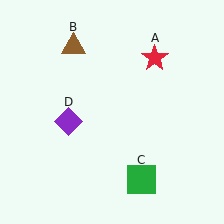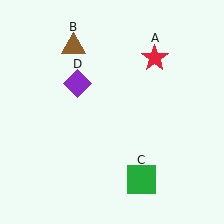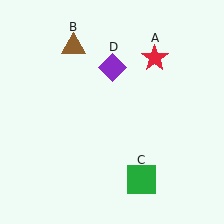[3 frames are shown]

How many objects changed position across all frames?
1 object changed position: purple diamond (object D).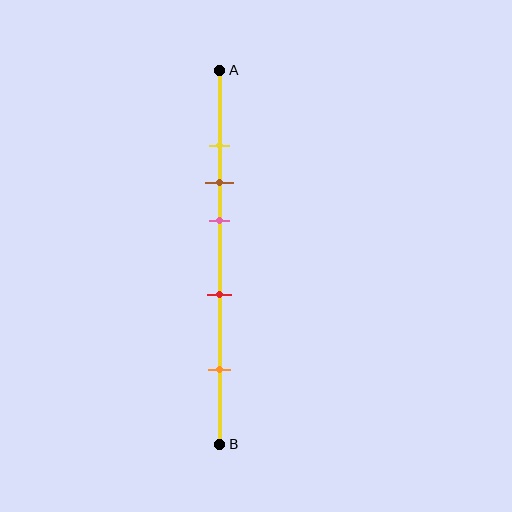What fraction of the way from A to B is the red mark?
The red mark is approximately 60% (0.6) of the way from A to B.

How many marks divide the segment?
There are 5 marks dividing the segment.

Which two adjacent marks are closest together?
The yellow and brown marks are the closest adjacent pair.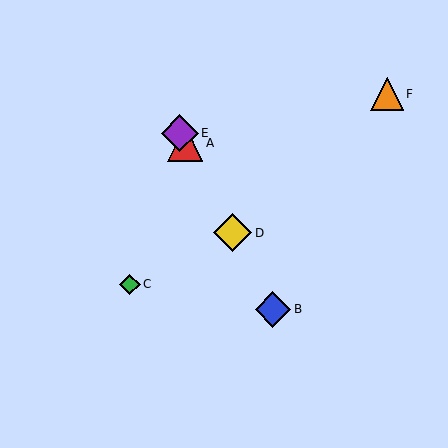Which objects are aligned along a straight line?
Objects A, B, D, E are aligned along a straight line.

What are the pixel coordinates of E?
Object E is at (180, 133).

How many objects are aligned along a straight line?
4 objects (A, B, D, E) are aligned along a straight line.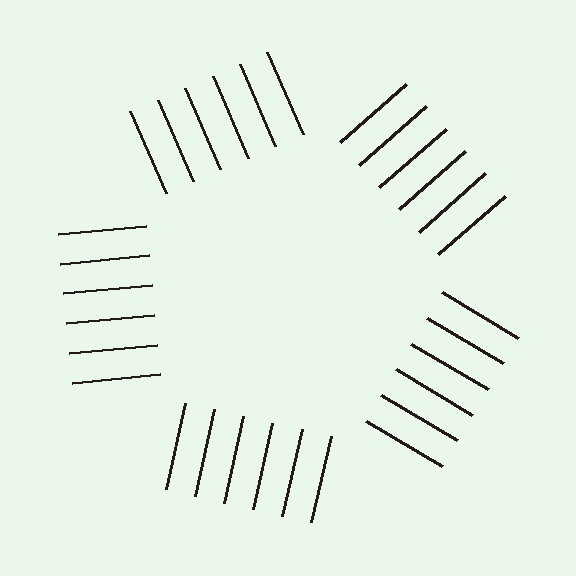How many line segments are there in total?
30 — 6 along each of the 5 edges.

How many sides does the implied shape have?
5 sides — the line-ends trace a pentagon.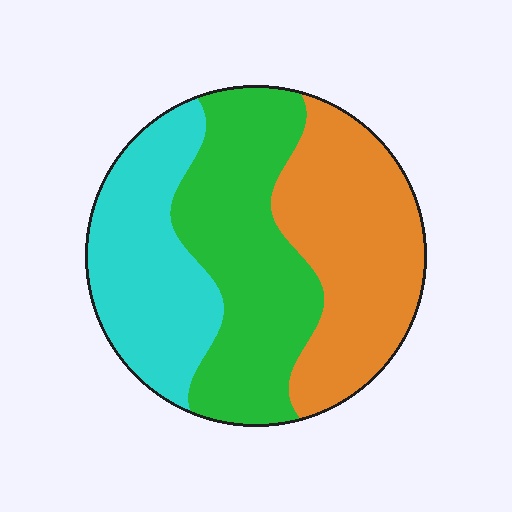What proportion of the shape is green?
Green takes up about three eighths (3/8) of the shape.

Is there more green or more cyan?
Green.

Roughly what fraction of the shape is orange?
Orange takes up about one third (1/3) of the shape.